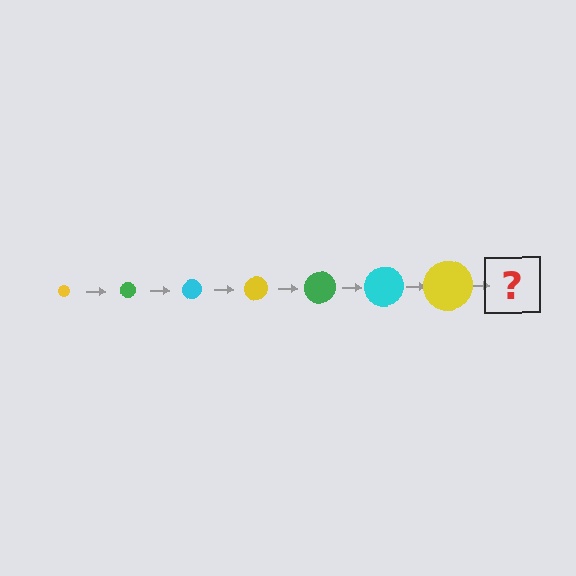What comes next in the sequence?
The next element should be a green circle, larger than the previous one.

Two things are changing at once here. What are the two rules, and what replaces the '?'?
The two rules are that the circle grows larger each step and the color cycles through yellow, green, and cyan. The '?' should be a green circle, larger than the previous one.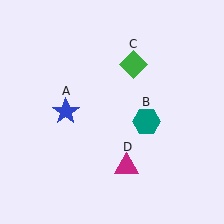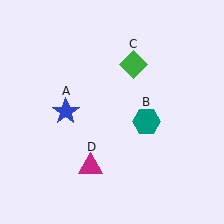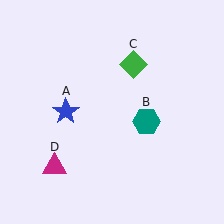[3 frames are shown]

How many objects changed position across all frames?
1 object changed position: magenta triangle (object D).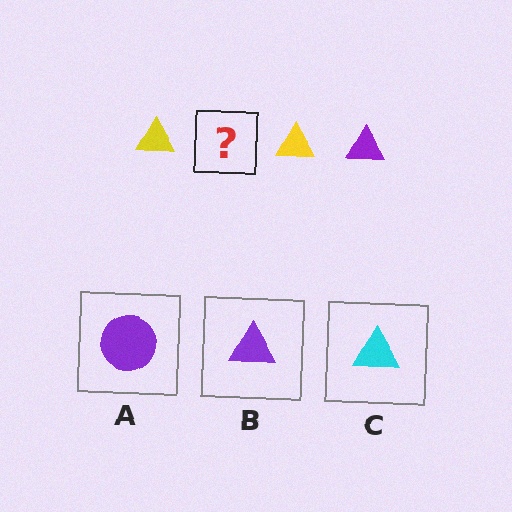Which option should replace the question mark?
Option B.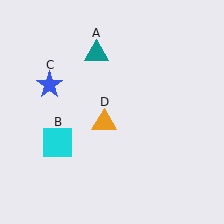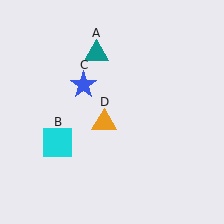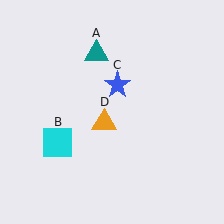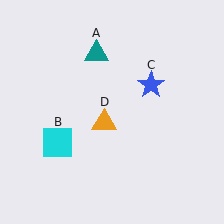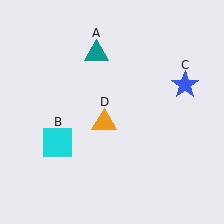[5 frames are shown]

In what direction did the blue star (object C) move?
The blue star (object C) moved right.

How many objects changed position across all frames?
1 object changed position: blue star (object C).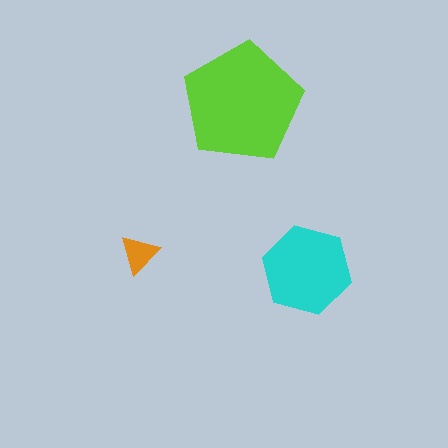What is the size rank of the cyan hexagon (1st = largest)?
2nd.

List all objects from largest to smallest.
The lime pentagon, the cyan hexagon, the orange triangle.